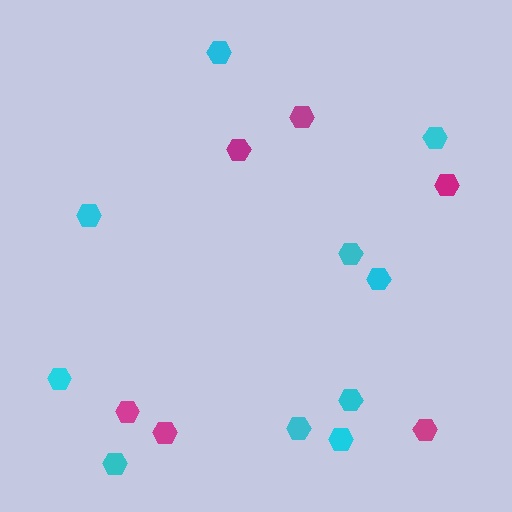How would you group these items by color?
There are 2 groups: one group of cyan hexagons (10) and one group of magenta hexagons (6).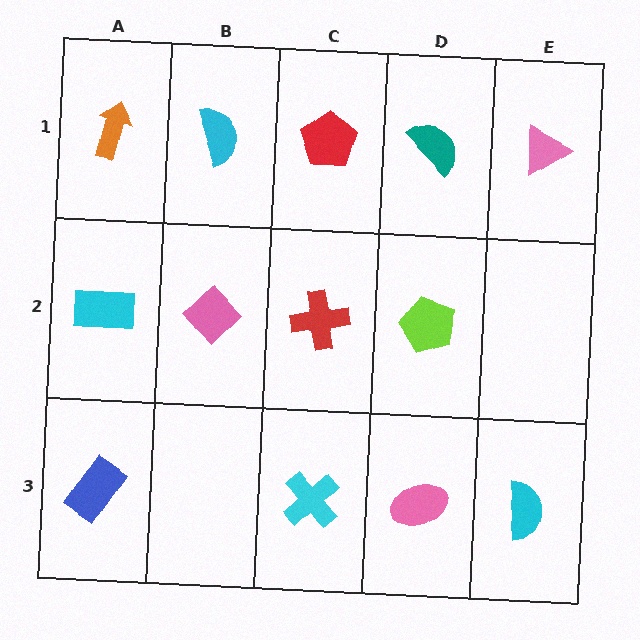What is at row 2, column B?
A pink diamond.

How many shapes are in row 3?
4 shapes.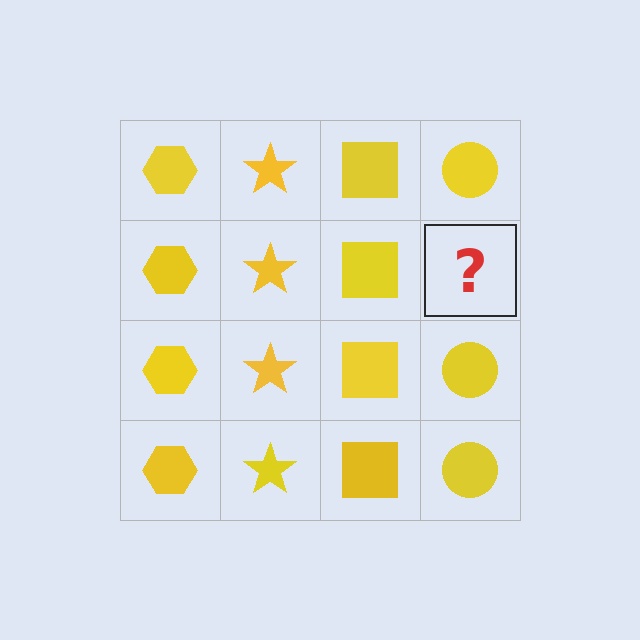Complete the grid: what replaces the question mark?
The question mark should be replaced with a yellow circle.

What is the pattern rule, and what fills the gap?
The rule is that each column has a consistent shape. The gap should be filled with a yellow circle.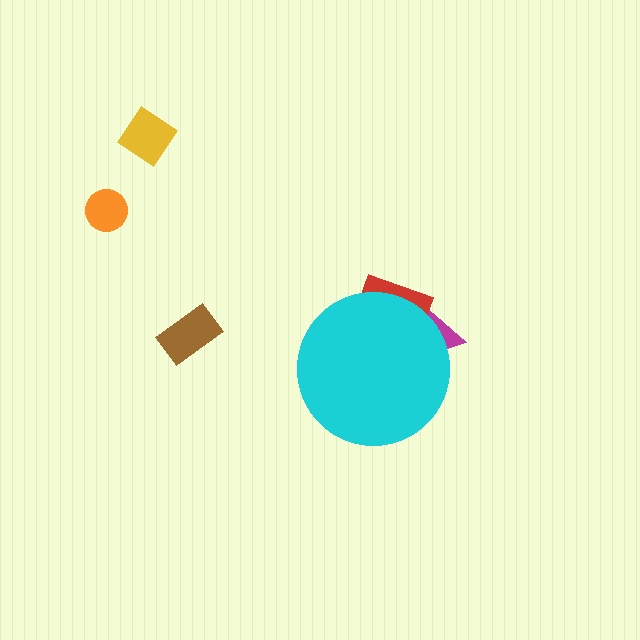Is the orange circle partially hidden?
No, the orange circle is fully visible.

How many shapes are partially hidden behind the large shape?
2 shapes are partially hidden.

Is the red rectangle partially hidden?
Yes, the red rectangle is partially hidden behind the cyan circle.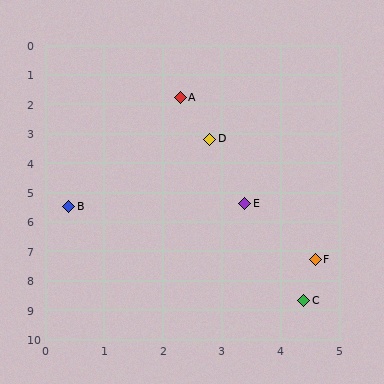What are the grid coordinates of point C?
Point C is at approximately (4.4, 8.7).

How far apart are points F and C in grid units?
Points F and C are about 1.4 grid units apart.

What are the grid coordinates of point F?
Point F is at approximately (4.6, 7.3).